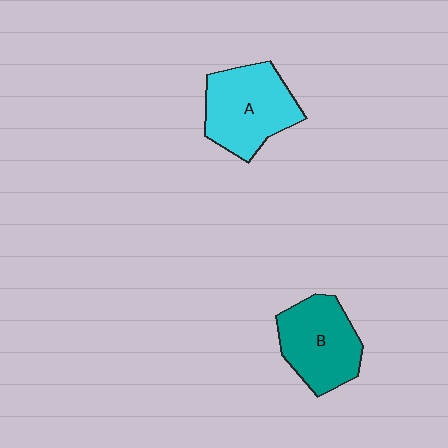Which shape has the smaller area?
Shape B (teal).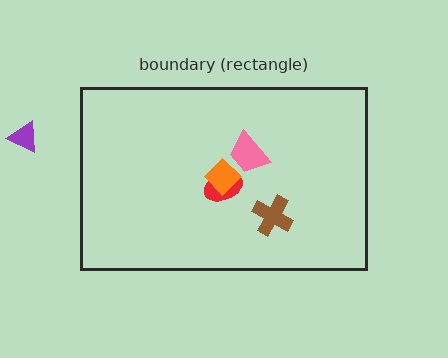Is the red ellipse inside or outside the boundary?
Inside.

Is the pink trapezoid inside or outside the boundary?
Inside.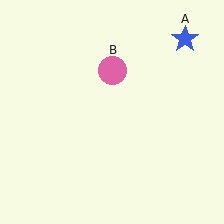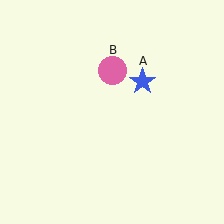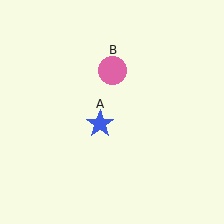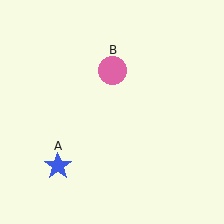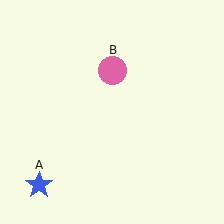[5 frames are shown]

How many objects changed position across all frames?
1 object changed position: blue star (object A).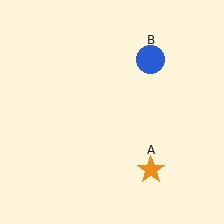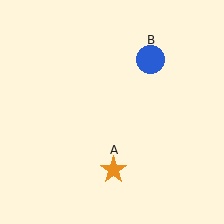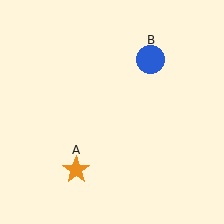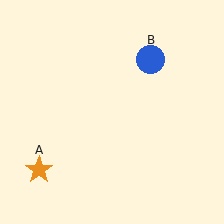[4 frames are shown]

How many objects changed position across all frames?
1 object changed position: orange star (object A).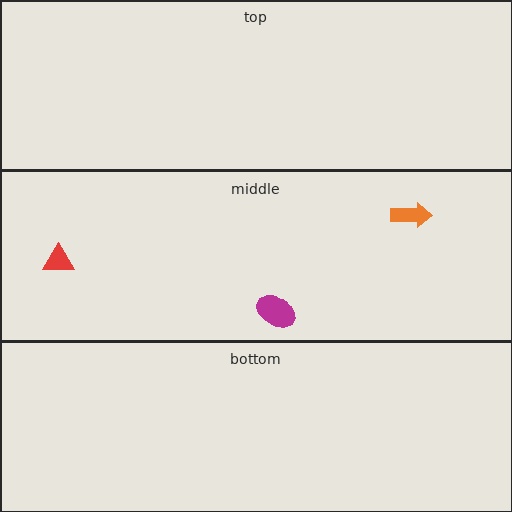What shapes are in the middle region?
The magenta ellipse, the orange arrow, the red triangle.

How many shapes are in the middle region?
3.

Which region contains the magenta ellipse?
The middle region.